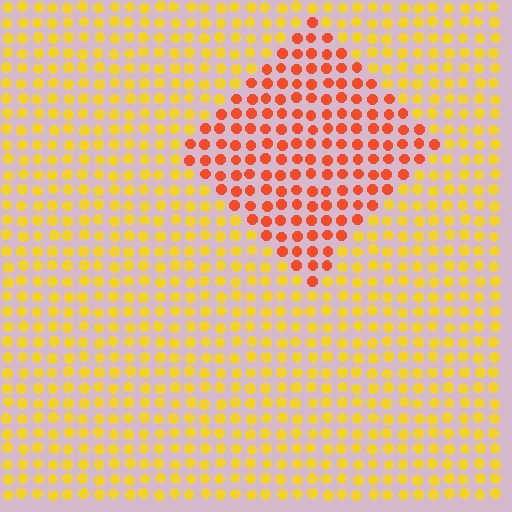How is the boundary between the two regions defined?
The boundary is defined purely by a slight shift in hue (about 41 degrees). Spacing, size, and orientation are identical on both sides.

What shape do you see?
I see a diamond.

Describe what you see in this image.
The image is filled with small yellow elements in a uniform arrangement. A diamond-shaped region is visible where the elements are tinted to a slightly different hue, forming a subtle color boundary.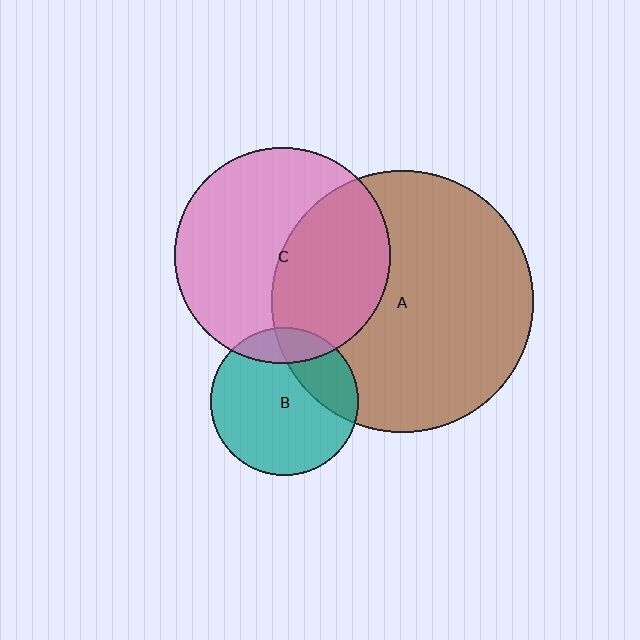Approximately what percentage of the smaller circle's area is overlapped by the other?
Approximately 45%.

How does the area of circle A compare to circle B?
Approximately 3.1 times.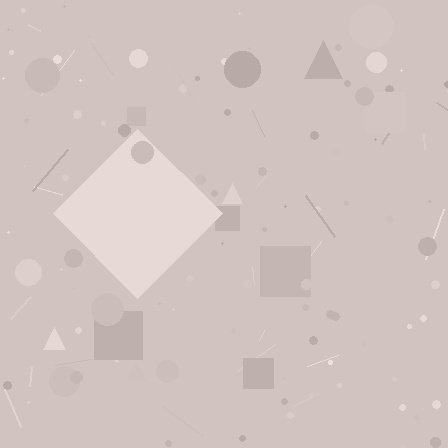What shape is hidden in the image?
A diamond is hidden in the image.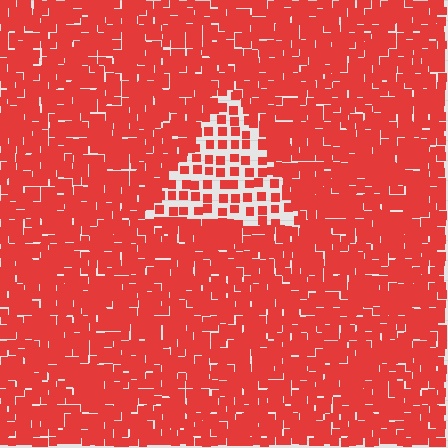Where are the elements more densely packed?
The elements are more densely packed outside the triangle boundary.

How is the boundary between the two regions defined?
The boundary is defined by a change in element density (approximately 2.5x ratio). All elements are the same color, size, and shape.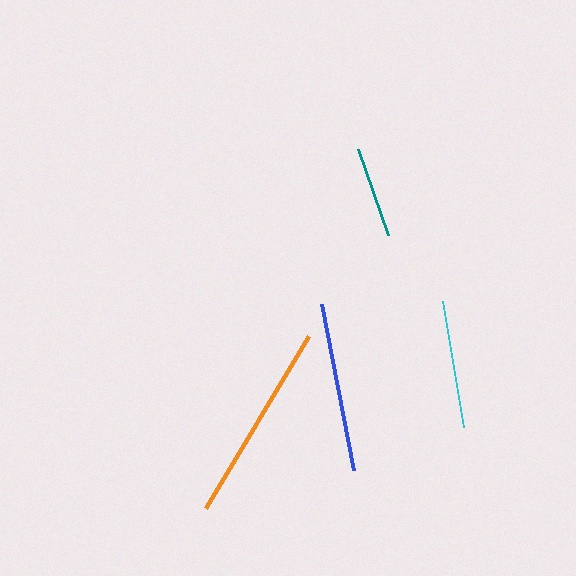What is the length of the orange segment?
The orange segment is approximately 200 pixels long.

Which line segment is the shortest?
The teal line is the shortest at approximately 91 pixels.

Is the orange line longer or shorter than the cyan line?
The orange line is longer than the cyan line.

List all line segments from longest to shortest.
From longest to shortest: orange, blue, cyan, teal.